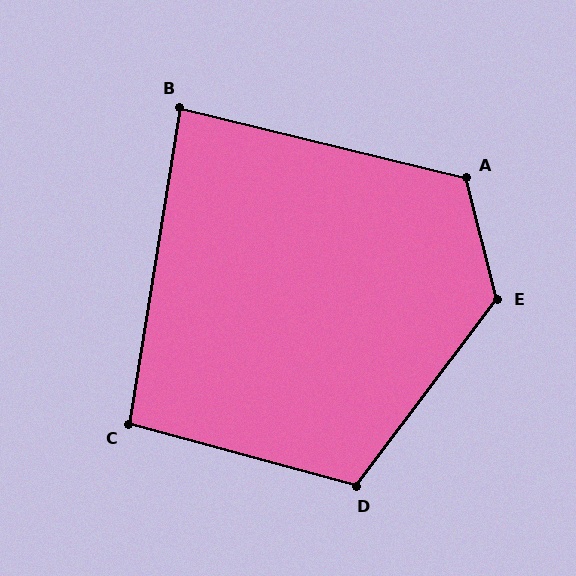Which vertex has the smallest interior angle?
B, at approximately 86 degrees.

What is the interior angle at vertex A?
Approximately 118 degrees (obtuse).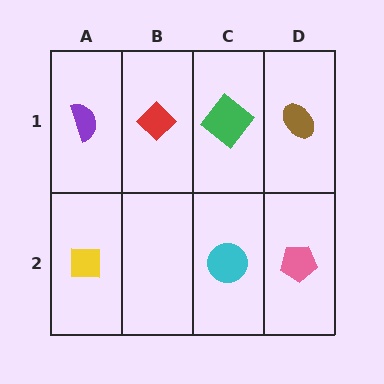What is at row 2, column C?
A cyan circle.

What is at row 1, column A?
A purple semicircle.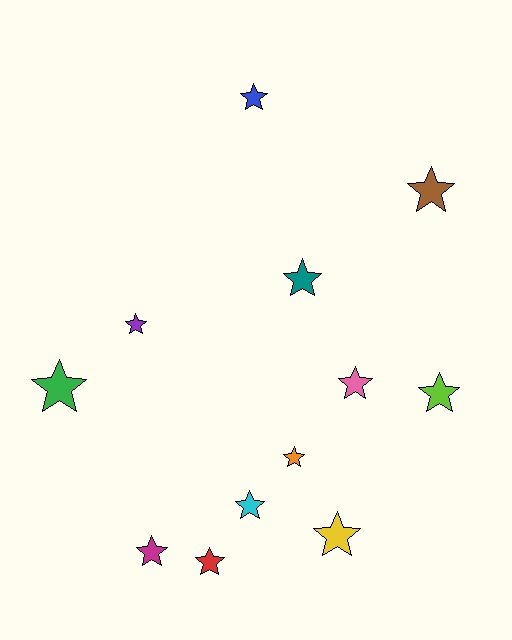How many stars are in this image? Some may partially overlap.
There are 12 stars.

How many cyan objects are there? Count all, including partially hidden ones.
There is 1 cyan object.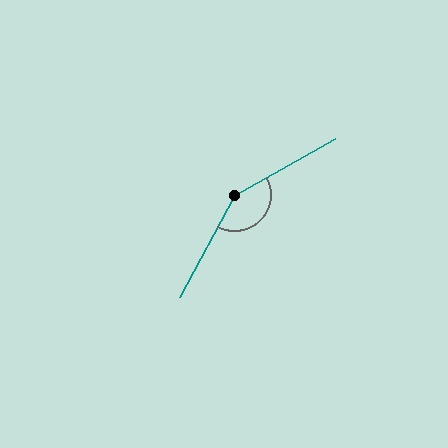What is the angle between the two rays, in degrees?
Approximately 147 degrees.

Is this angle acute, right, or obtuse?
It is obtuse.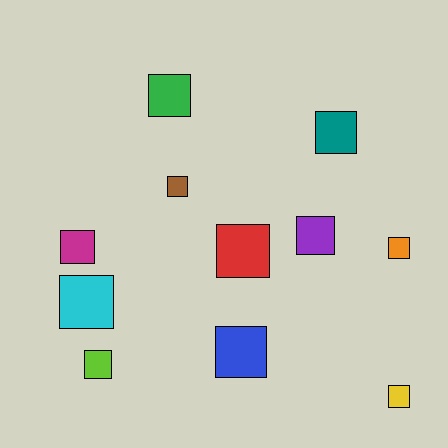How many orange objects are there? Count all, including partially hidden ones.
There is 1 orange object.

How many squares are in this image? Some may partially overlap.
There are 11 squares.